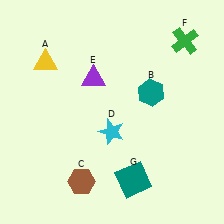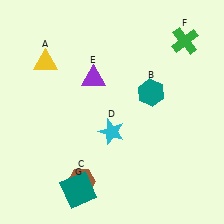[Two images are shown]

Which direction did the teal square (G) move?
The teal square (G) moved left.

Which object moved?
The teal square (G) moved left.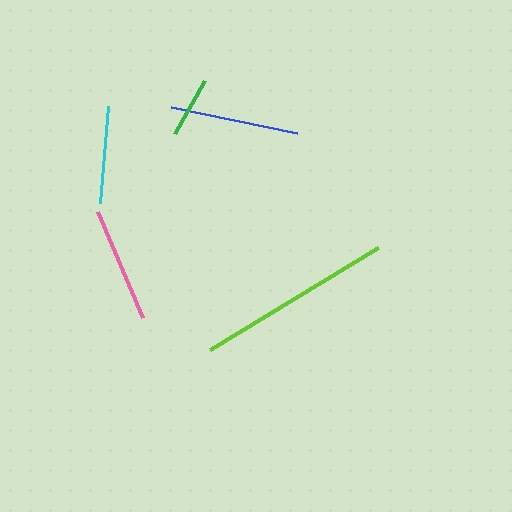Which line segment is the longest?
The lime line is the longest at approximately 196 pixels.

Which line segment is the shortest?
The green line is the shortest at approximately 61 pixels.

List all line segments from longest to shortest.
From longest to shortest: lime, blue, pink, cyan, green.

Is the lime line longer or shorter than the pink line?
The lime line is longer than the pink line.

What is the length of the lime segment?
The lime segment is approximately 196 pixels long.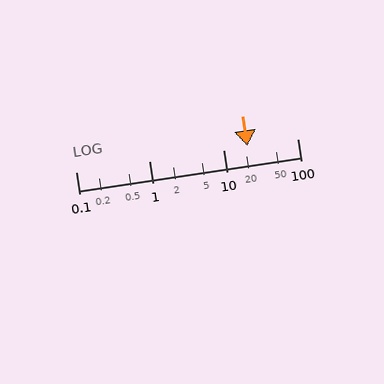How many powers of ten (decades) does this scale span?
The scale spans 3 decades, from 0.1 to 100.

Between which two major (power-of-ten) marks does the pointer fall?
The pointer is between 10 and 100.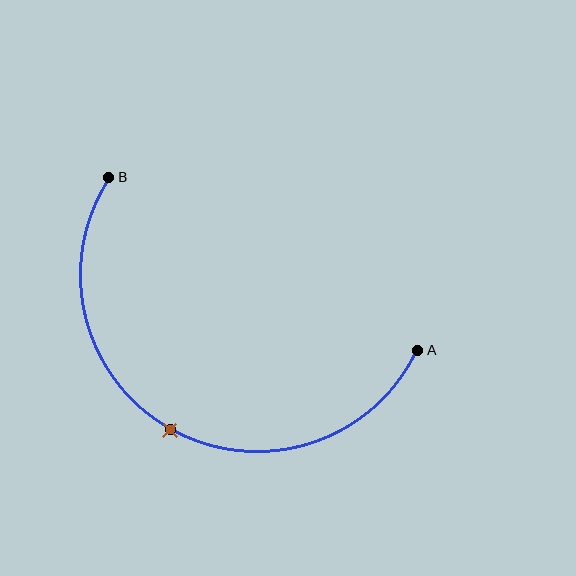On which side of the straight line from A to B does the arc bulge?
The arc bulges below the straight line connecting A and B.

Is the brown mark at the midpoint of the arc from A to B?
Yes. The brown mark lies on the arc at equal arc-length from both A and B — it is the arc midpoint.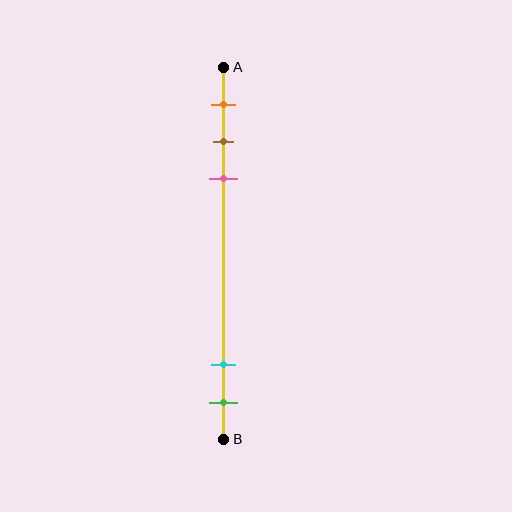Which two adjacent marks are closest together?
The brown and pink marks are the closest adjacent pair.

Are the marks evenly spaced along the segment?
No, the marks are not evenly spaced.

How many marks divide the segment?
There are 5 marks dividing the segment.